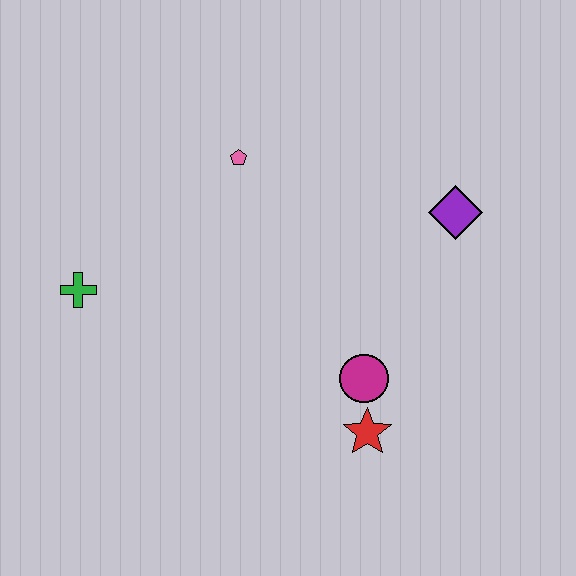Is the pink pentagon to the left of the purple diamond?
Yes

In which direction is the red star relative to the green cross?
The red star is to the right of the green cross.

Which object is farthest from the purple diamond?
The green cross is farthest from the purple diamond.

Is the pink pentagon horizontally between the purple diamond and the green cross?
Yes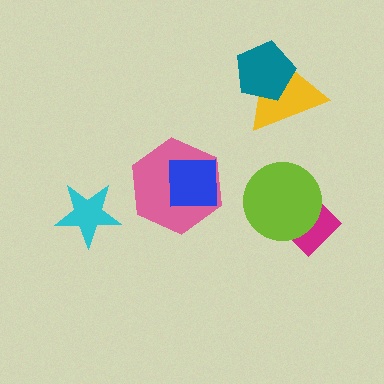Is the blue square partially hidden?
No, no other shape covers it.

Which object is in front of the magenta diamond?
The lime circle is in front of the magenta diamond.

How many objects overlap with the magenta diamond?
1 object overlaps with the magenta diamond.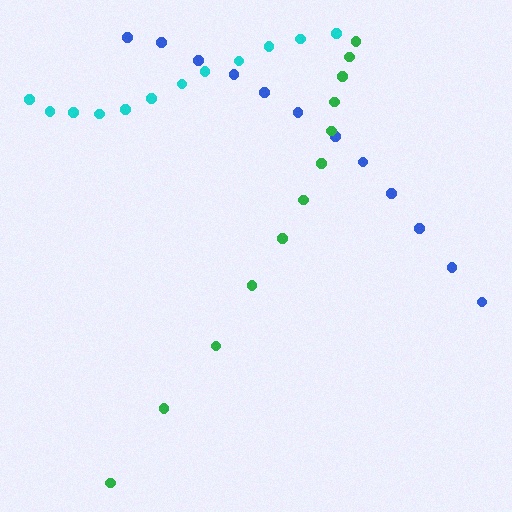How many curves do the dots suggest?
There are 3 distinct paths.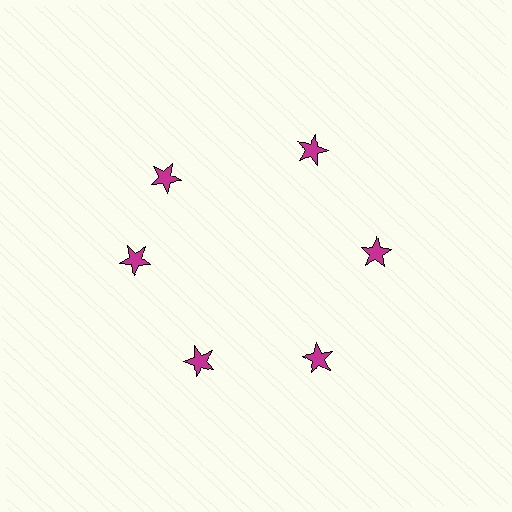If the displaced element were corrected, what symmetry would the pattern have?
It would have 6-fold rotational symmetry — the pattern would map onto itself every 60 degrees.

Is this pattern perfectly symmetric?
No. The 6 magenta stars are arranged in a ring, but one element near the 11 o'clock position is rotated out of alignment along the ring, breaking the 6-fold rotational symmetry.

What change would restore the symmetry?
The symmetry would be restored by rotating it back into even spacing with its neighbors so that all 6 stars sit at equal angles and equal distance from the center.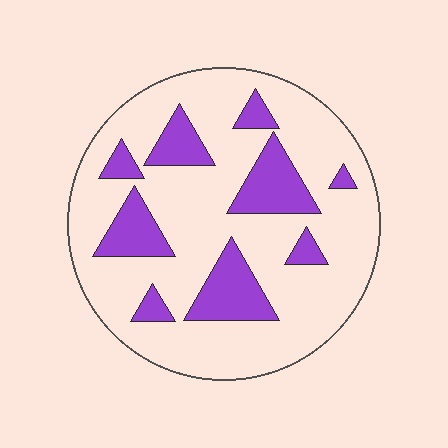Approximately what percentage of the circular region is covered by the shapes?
Approximately 25%.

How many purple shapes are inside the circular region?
9.